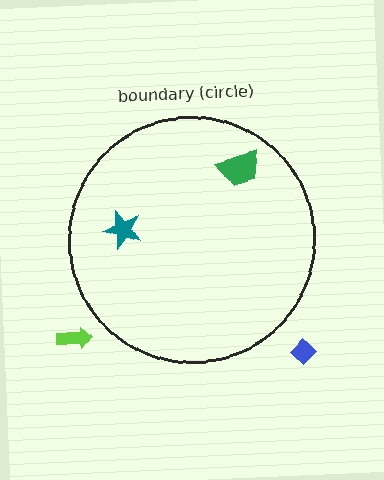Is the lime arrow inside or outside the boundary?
Outside.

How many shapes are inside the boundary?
2 inside, 2 outside.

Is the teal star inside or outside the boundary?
Inside.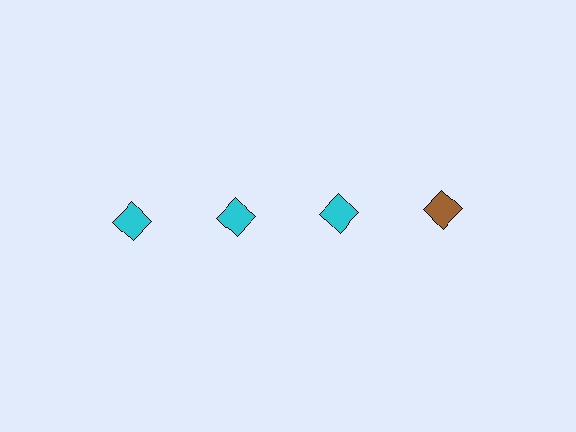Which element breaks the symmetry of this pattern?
The brown diamond in the top row, second from right column breaks the symmetry. All other shapes are cyan diamonds.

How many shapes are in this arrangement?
There are 4 shapes arranged in a grid pattern.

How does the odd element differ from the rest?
It has a different color: brown instead of cyan.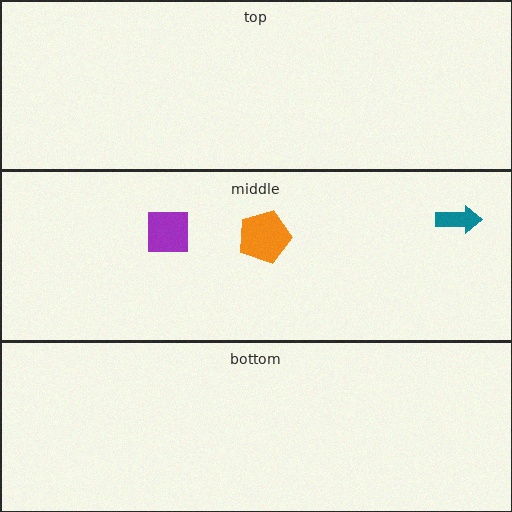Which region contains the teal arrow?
The middle region.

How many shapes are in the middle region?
3.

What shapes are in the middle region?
The orange pentagon, the teal arrow, the purple square.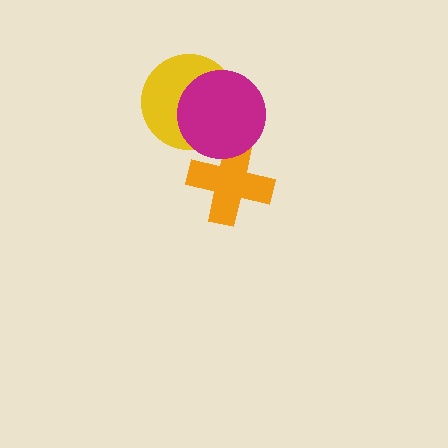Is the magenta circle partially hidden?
No, no other shape covers it.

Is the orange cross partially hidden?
Yes, it is partially covered by another shape.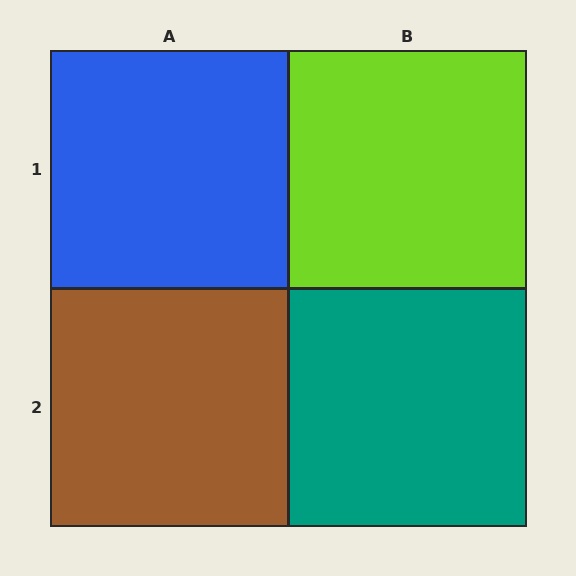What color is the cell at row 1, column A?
Blue.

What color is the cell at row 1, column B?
Lime.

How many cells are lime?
1 cell is lime.